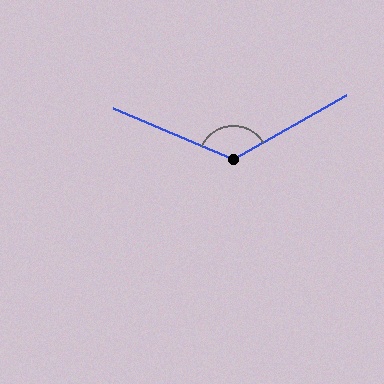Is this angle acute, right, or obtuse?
It is obtuse.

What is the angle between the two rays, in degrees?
Approximately 127 degrees.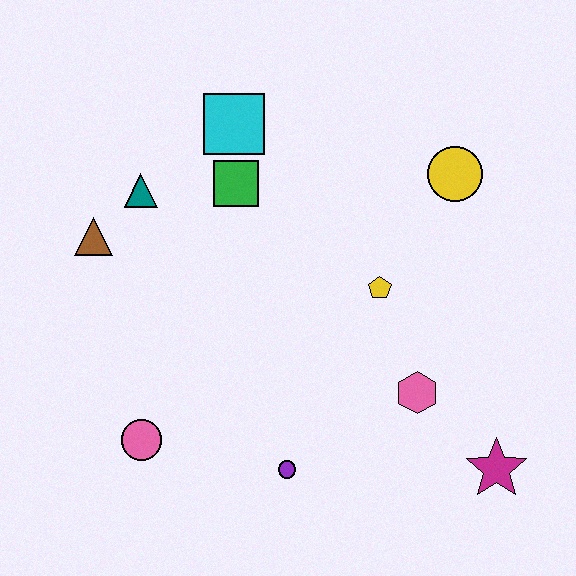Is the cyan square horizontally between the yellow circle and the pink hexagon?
No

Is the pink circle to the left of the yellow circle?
Yes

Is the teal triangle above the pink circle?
Yes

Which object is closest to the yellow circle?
The yellow pentagon is closest to the yellow circle.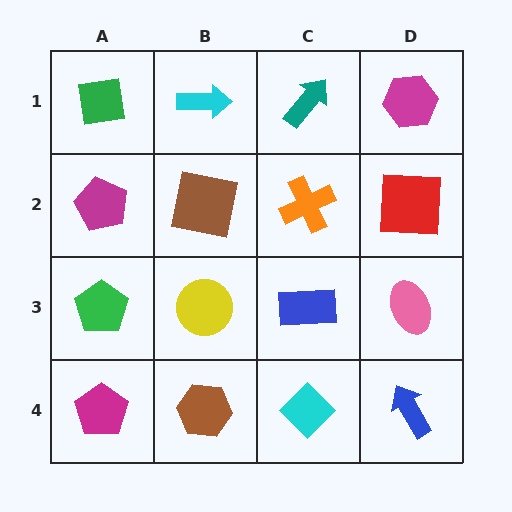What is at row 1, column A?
A green square.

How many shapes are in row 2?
4 shapes.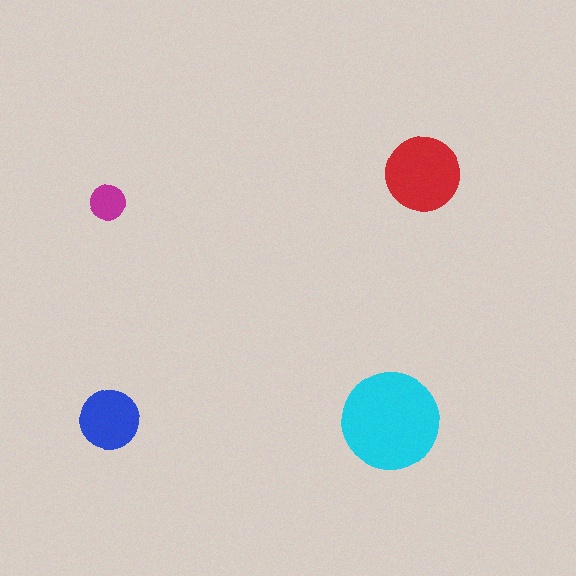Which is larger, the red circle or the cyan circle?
The cyan one.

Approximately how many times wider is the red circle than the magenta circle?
About 2 times wider.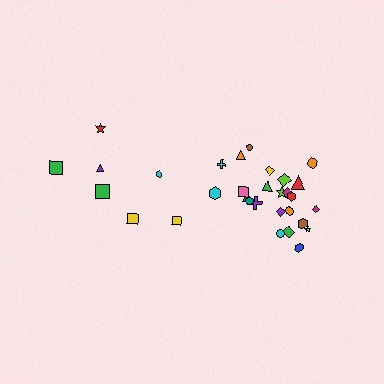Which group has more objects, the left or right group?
The right group.